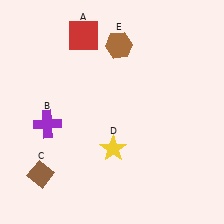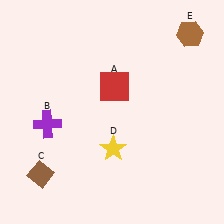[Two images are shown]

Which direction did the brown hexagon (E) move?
The brown hexagon (E) moved right.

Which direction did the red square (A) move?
The red square (A) moved down.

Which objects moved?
The objects that moved are: the red square (A), the brown hexagon (E).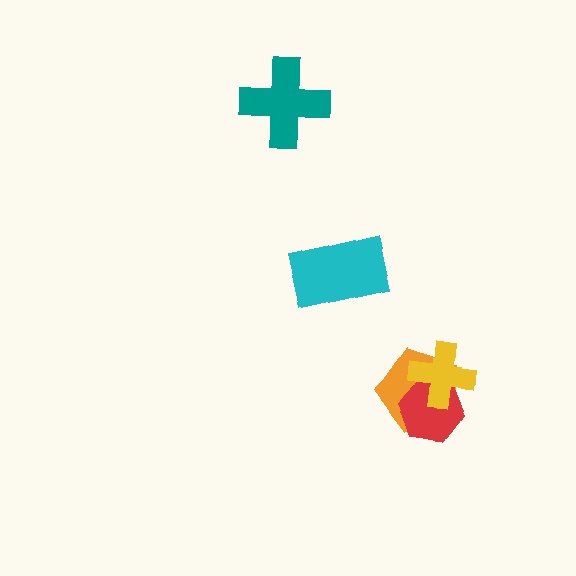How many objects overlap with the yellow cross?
2 objects overlap with the yellow cross.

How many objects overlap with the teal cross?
0 objects overlap with the teal cross.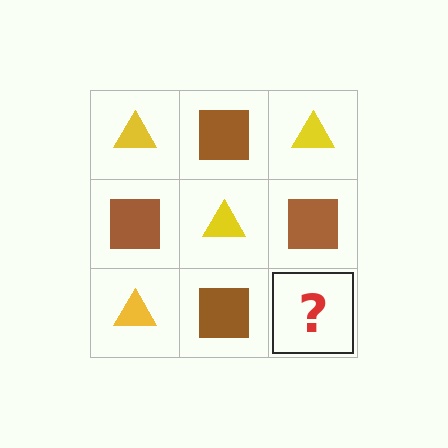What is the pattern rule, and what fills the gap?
The rule is that it alternates yellow triangle and brown square in a checkerboard pattern. The gap should be filled with a yellow triangle.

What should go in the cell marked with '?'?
The missing cell should contain a yellow triangle.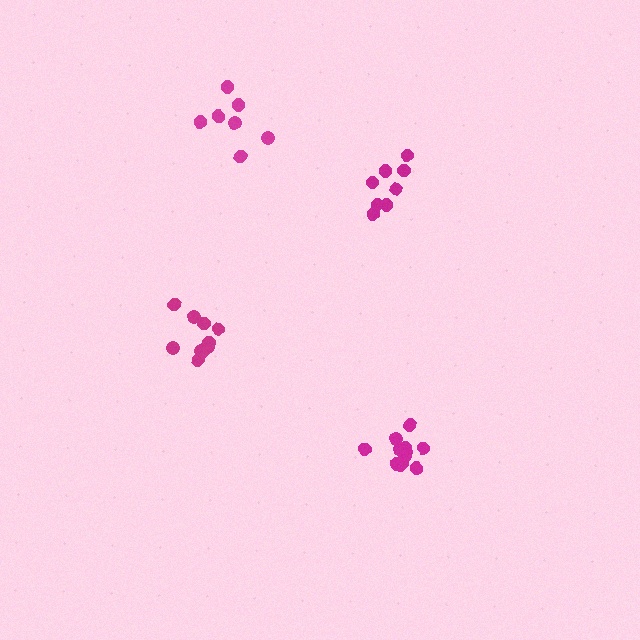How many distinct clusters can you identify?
There are 4 distinct clusters.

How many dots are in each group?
Group 1: 7 dots, Group 2: 11 dots, Group 3: 13 dots, Group 4: 8 dots (39 total).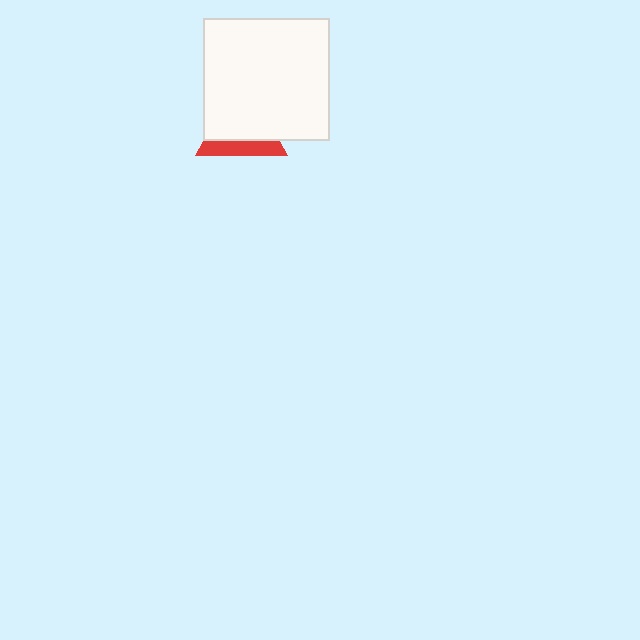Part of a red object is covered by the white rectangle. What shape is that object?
It is a triangle.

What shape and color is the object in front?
The object in front is a white rectangle.